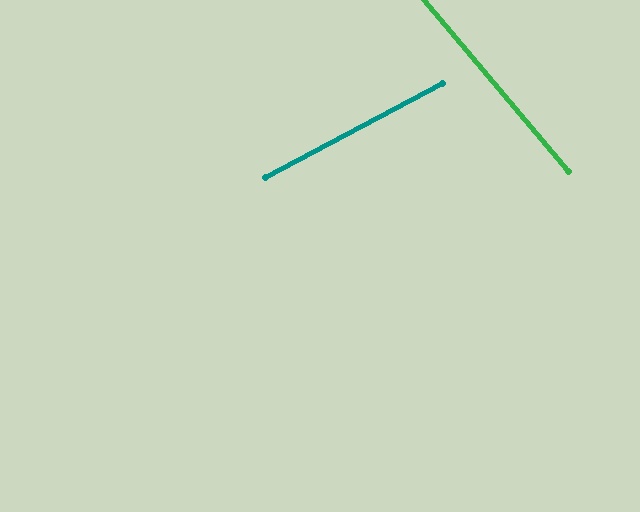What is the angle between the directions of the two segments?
Approximately 78 degrees.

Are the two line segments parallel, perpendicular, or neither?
Neither parallel nor perpendicular — they differ by about 78°.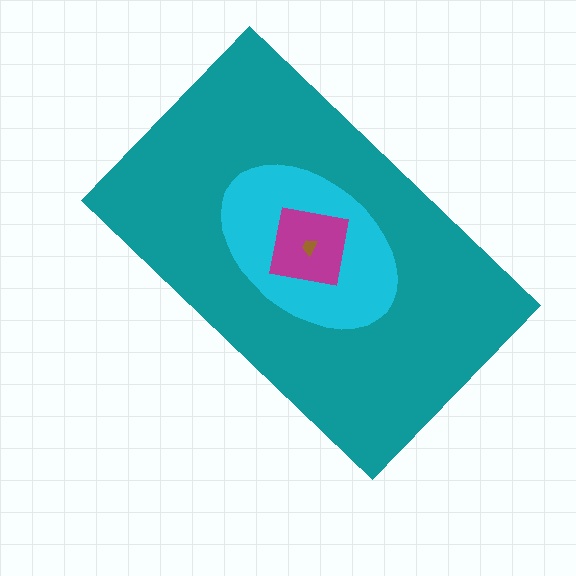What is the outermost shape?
The teal rectangle.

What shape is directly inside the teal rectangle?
The cyan ellipse.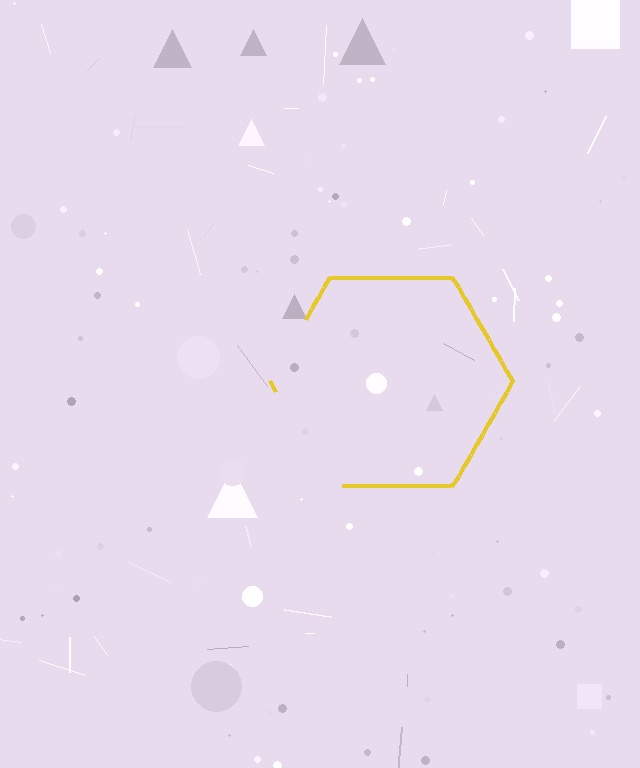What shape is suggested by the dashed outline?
The dashed outline suggests a hexagon.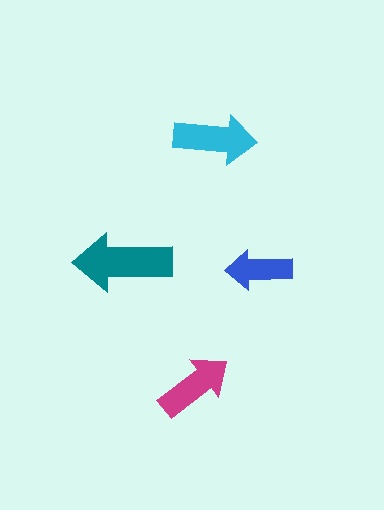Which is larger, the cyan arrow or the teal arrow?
The teal one.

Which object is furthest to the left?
The teal arrow is leftmost.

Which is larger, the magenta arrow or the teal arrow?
The teal one.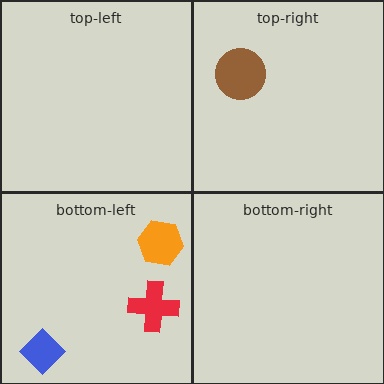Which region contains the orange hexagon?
The bottom-left region.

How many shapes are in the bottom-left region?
3.